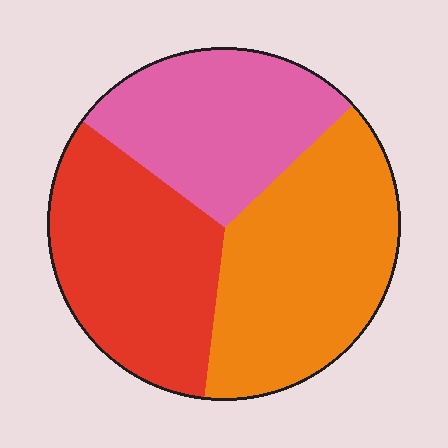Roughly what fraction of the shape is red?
Red covers roughly 35% of the shape.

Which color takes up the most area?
Orange, at roughly 40%.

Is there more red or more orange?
Orange.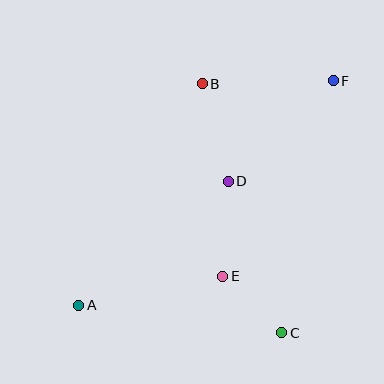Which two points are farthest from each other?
Points A and F are farthest from each other.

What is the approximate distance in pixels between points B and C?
The distance between B and C is approximately 261 pixels.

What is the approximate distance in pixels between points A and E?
The distance between A and E is approximately 147 pixels.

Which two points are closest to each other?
Points C and E are closest to each other.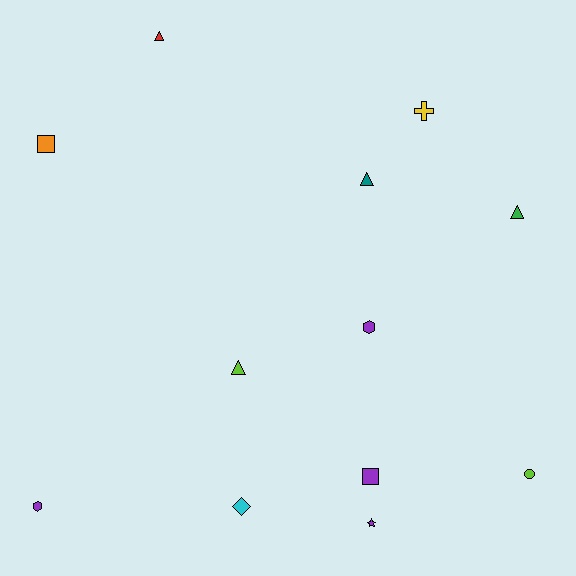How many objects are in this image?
There are 12 objects.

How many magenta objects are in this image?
There are no magenta objects.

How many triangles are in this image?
There are 4 triangles.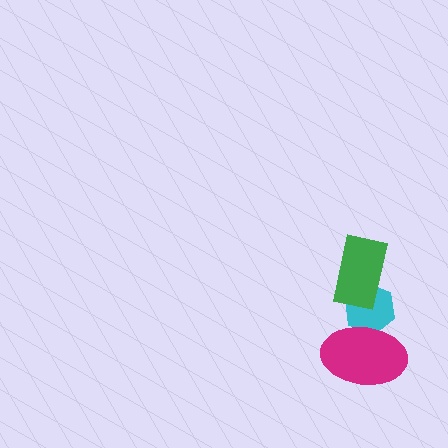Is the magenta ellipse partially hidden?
No, no other shape covers it.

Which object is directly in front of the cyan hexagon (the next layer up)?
The magenta ellipse is directly in front of the cyan hexagon.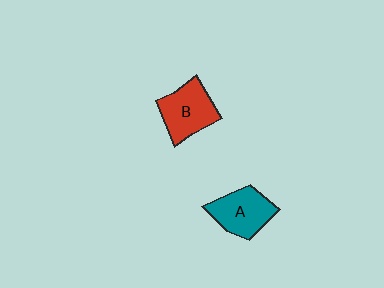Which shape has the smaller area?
Shape A (teal).